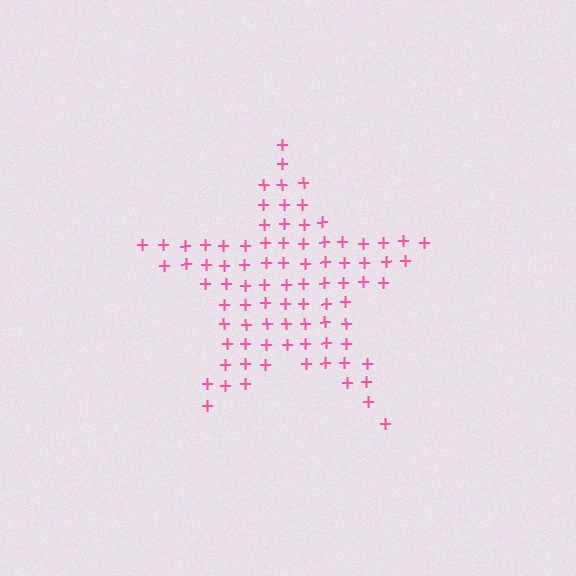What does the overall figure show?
The overall figure shows a star.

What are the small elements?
The small elements are plus signs.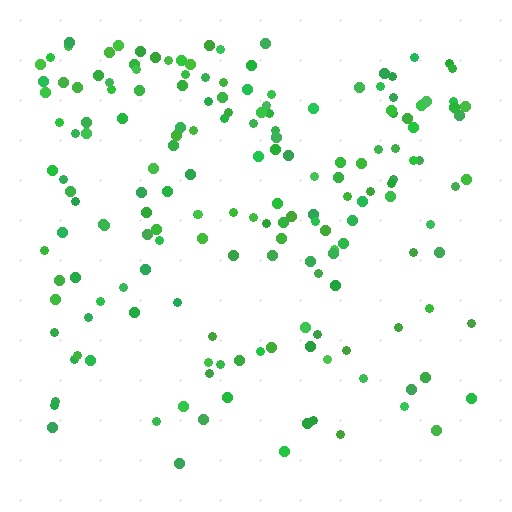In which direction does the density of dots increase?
From bottom to top, with the top side densest.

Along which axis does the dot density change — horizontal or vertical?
Vertical.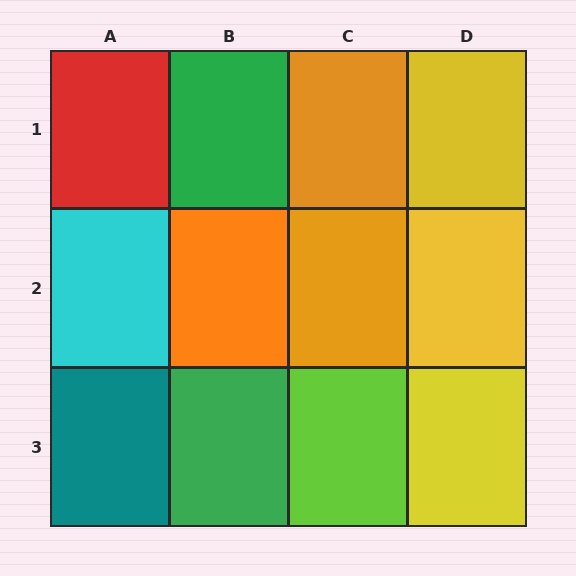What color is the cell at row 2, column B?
Orange.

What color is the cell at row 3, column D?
Yellow.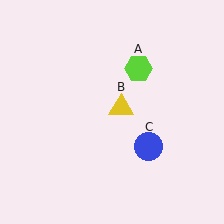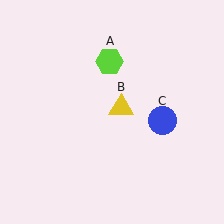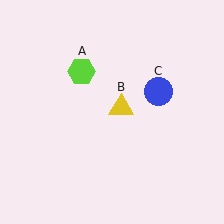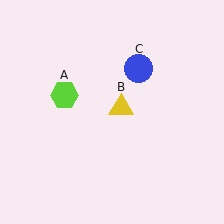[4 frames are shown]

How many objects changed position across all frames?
2 objects changed position: lime hexagon (object A), blue circle (object C).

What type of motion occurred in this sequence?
The lime hexagon (object A), blue circle (object C) rotated counterclockwise around the center of the scene.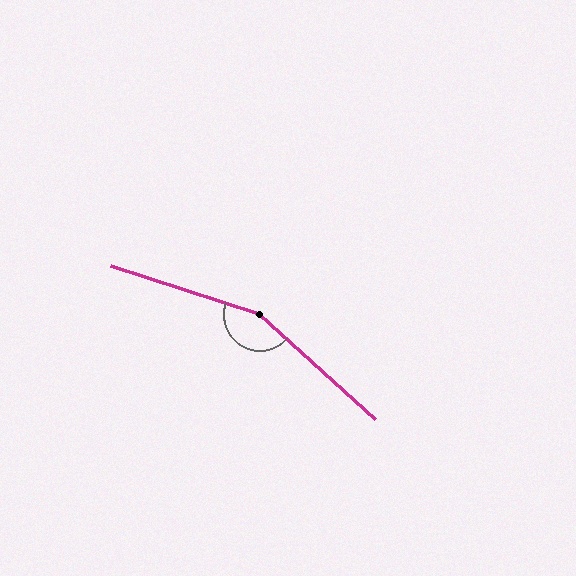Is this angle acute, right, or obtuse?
It is obtuse.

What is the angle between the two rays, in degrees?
Approximately 156 degrees.